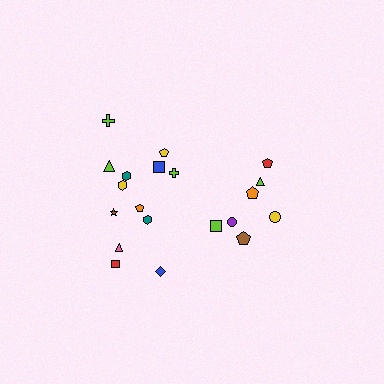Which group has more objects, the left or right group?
The left group.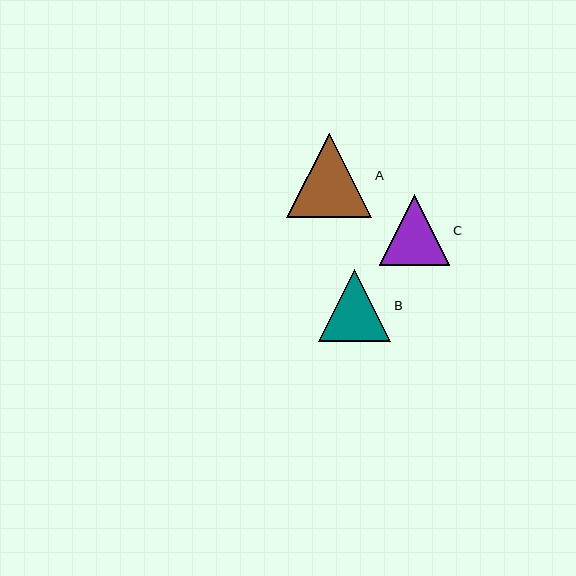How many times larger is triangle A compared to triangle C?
Triangle A is approximately 1.2 times the size of triangle C.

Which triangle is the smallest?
Triangle C is the smallest with a size of approximately 71 pixels.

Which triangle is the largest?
Triangle A is the largest with a size of approximately 85 pixels.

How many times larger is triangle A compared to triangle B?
Triangle A is approximately 1.2 times the size of triangle B.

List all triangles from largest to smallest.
From largest to smallest: A, B, C.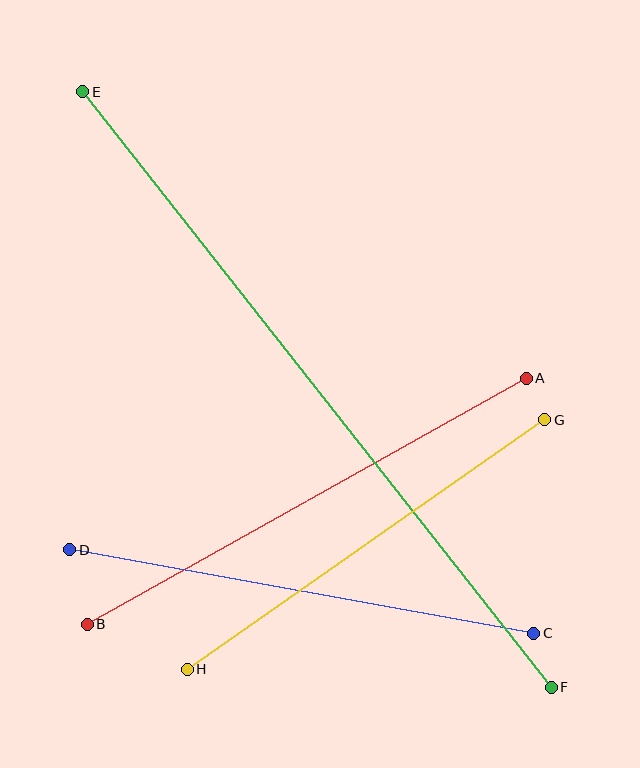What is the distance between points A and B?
The distance is approximately 503 pixels.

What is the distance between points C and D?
The distance is approximately 471 pixels.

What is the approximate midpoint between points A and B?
The midpoint is at approximately (307, 501) pixels.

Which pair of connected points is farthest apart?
Points E and F are farthest apart.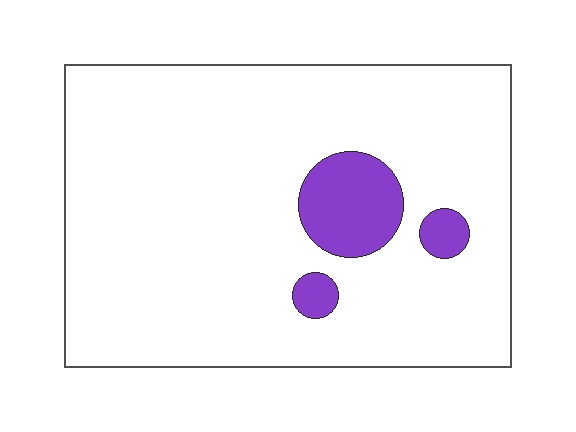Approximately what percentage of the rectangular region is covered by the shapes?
Approximately 10%.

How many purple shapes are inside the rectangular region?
3.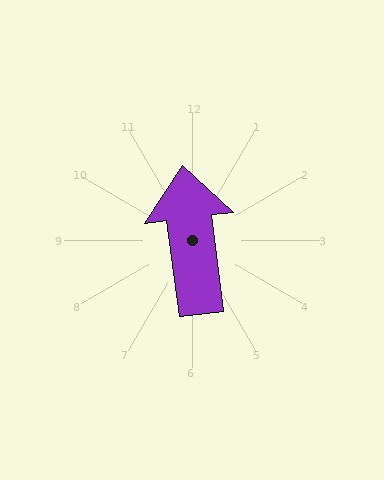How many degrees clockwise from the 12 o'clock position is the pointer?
Approximately 353 degrees.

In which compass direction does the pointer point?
North.